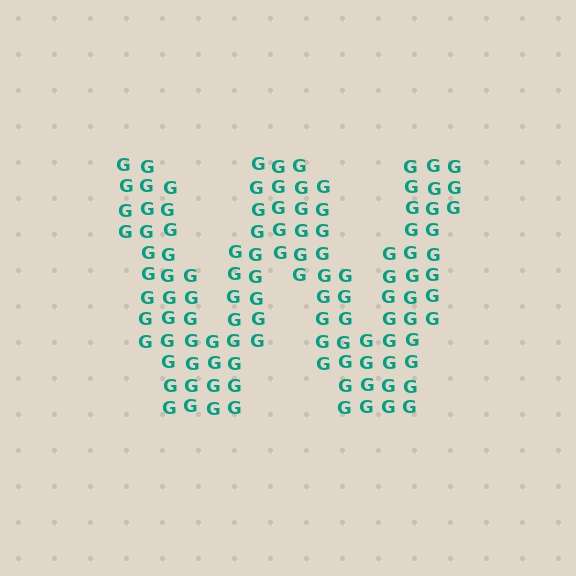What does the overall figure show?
The overall figure shows the letter W.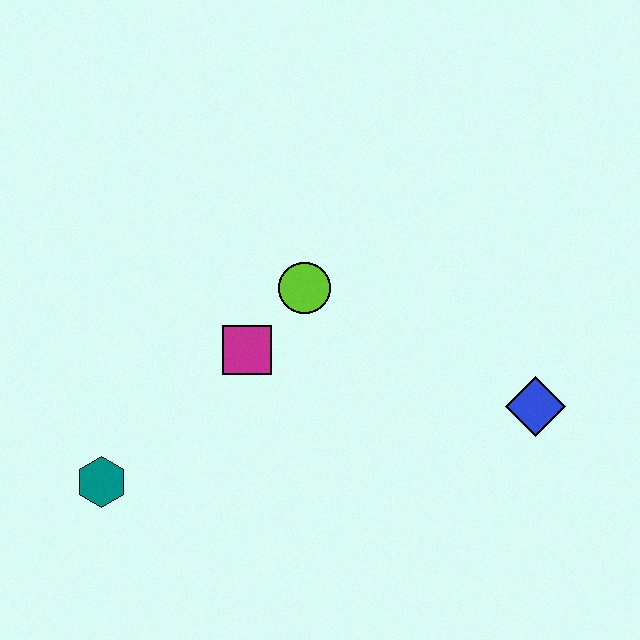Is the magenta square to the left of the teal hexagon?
No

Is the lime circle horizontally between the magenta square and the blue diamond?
Yes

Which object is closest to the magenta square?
The lime circle is closest to the magenta square.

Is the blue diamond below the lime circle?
Yes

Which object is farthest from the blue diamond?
The teal hexagon is farthest from the blue diamond.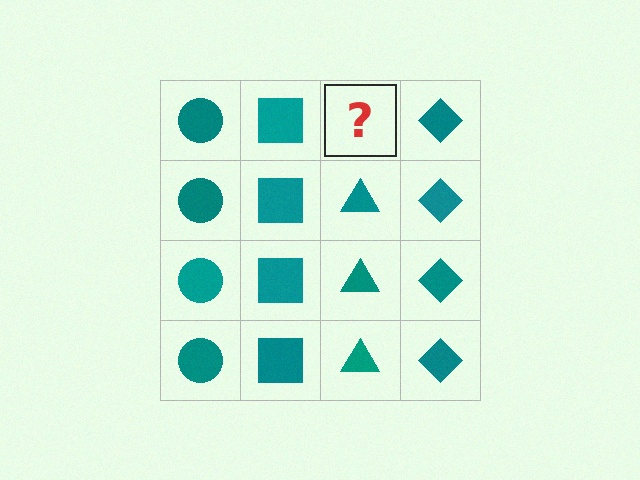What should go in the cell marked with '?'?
The missing cell should contain a teal triangle.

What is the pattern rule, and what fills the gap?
The rule is that each column has a consistent shape. The gap should be filled with a teal triangle.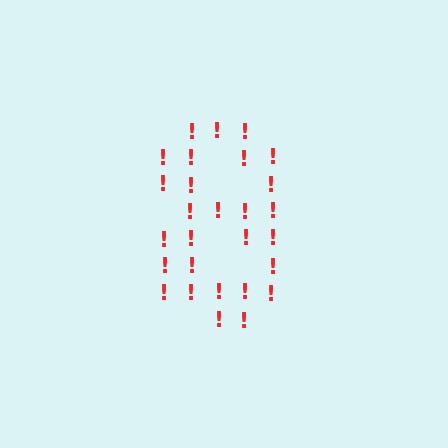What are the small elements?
The small elements are exclamation marks.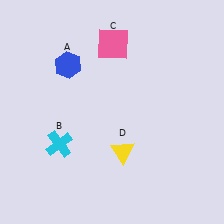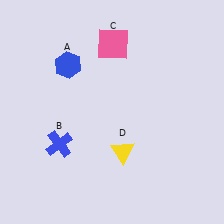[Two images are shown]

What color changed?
The cross (B) changed from cyan in Image 1 to blue in Image 2.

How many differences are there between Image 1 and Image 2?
There is 1 difference between the two images.